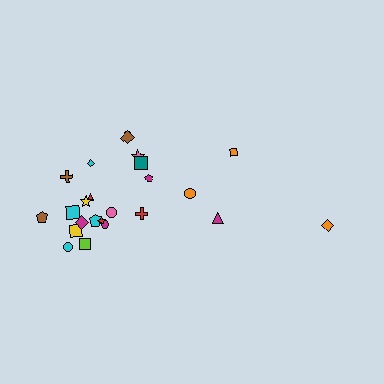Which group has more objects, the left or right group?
The left group.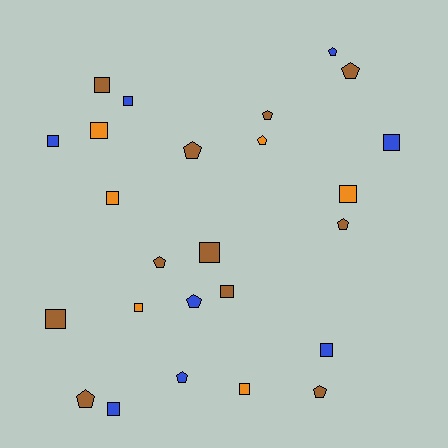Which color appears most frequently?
Brown, with 11 objects.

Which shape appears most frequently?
Square, with 14 objects.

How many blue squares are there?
There are 5 blue squares.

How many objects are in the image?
There are 25 objects.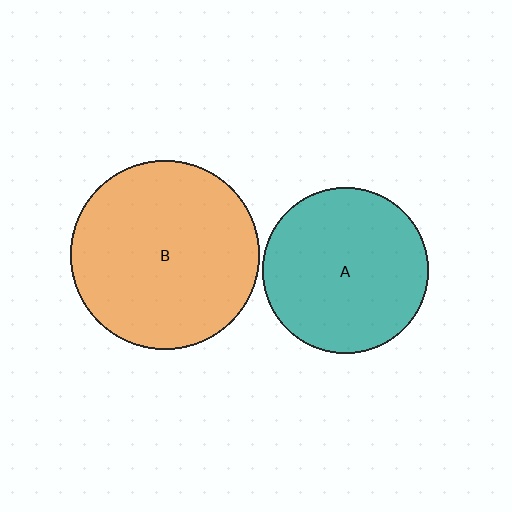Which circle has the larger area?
Circle B (orange).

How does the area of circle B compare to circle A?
Approximately 1.3 times.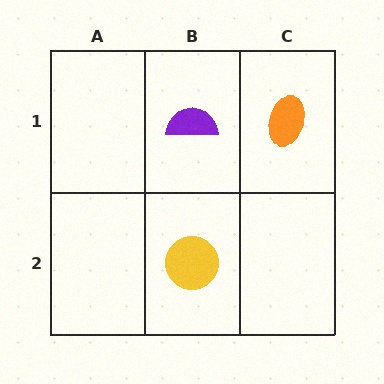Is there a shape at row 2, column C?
No, that cell is empty.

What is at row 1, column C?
An orange ellipse.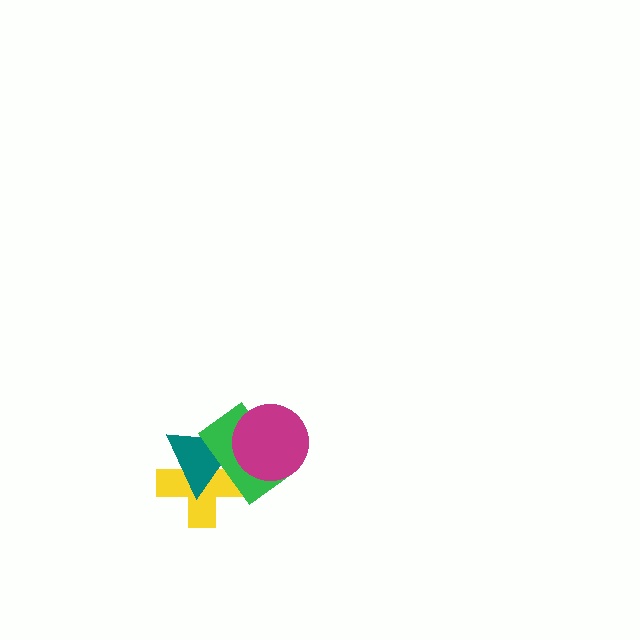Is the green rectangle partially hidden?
Yes, it is partially covered by another shape.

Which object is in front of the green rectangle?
The magenta circle is in front of the green rectangle.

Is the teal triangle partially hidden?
Yes, it is partially covered by another shape.